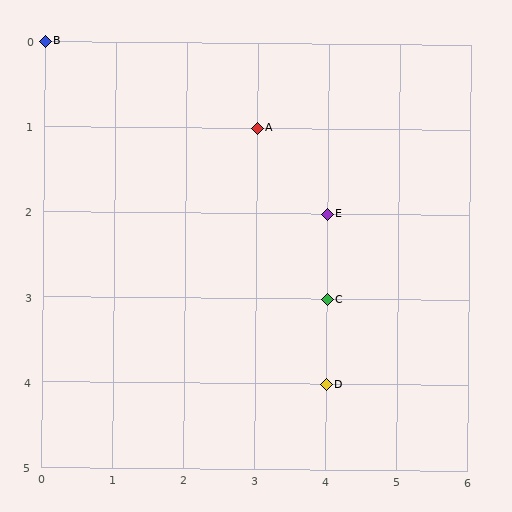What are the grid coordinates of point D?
Point D is at grid coordinates (4, 4).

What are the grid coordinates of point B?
Point B is at grid coordinates (0, 0).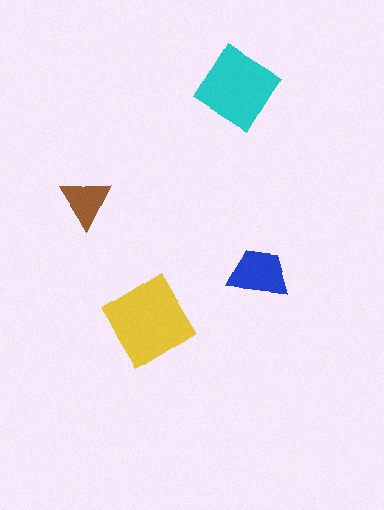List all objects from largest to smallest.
The yellow diamond, the cyan diamond, the blue trapezoid, the brown triangle.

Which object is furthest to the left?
The brown triangle is leftmost.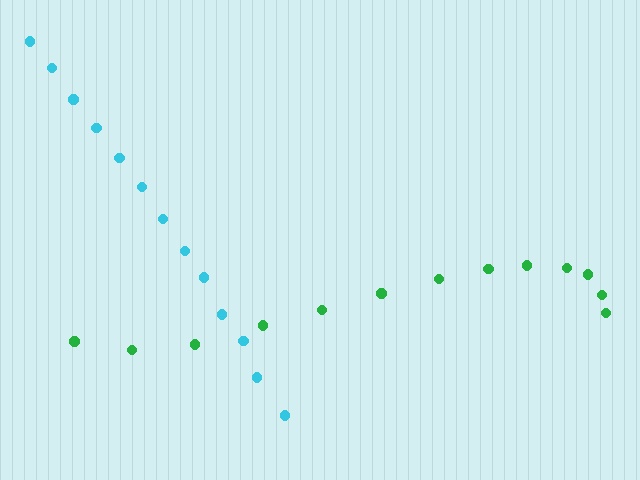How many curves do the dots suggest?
There are 2 distinct paths.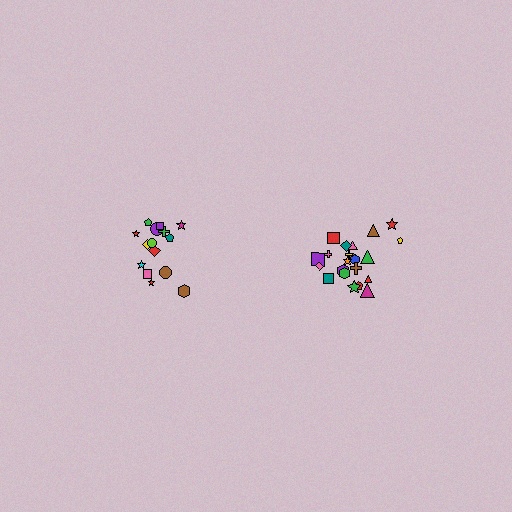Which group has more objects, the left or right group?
The right group.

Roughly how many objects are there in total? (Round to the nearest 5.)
Roughly 35 objects in total.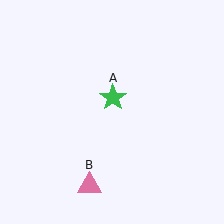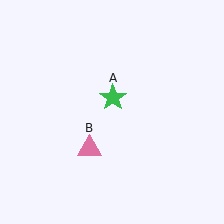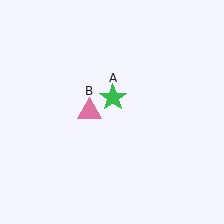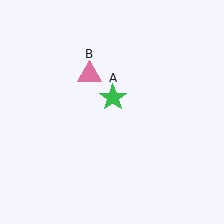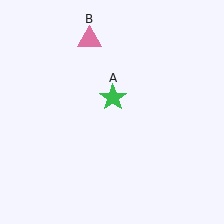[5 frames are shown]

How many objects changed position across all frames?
1 object changed position: pink triangle (object B).